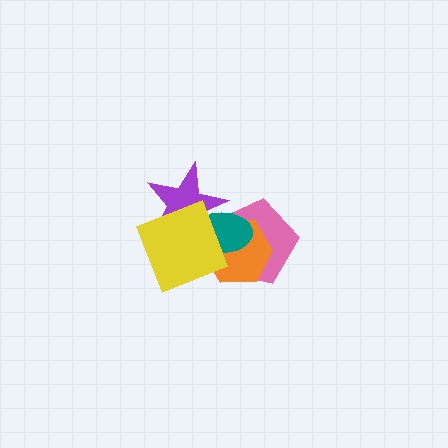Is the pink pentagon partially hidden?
Yes, it is partially covered by another shape.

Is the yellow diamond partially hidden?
No, no other shape covers it.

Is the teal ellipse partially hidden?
Yes, it is partially covered by another shape.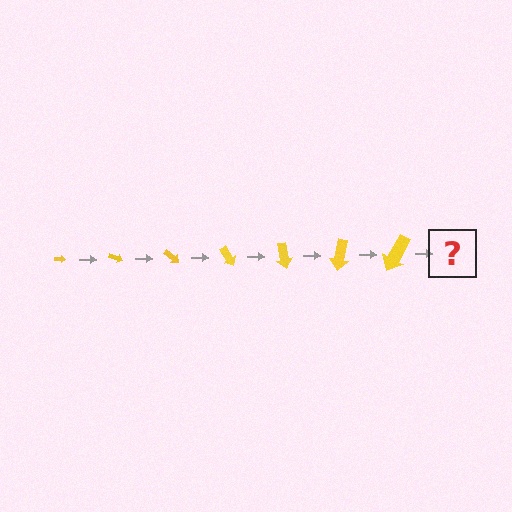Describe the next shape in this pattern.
It should be an arrow, larger than the previous one and rotated 140 degrees from the start.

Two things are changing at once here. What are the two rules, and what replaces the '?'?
The two rules are that the arrow grows larger each step and it rotates 20 degrees each step. The '?' should be an arrow, larger than the previous one and rotated 140 degrees from the start.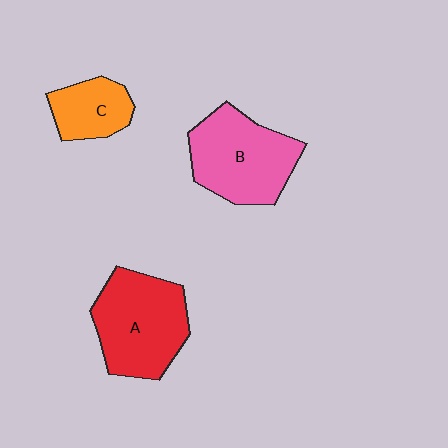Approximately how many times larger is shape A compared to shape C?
Approximately 2.0 times.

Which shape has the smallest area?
Shape C (orange).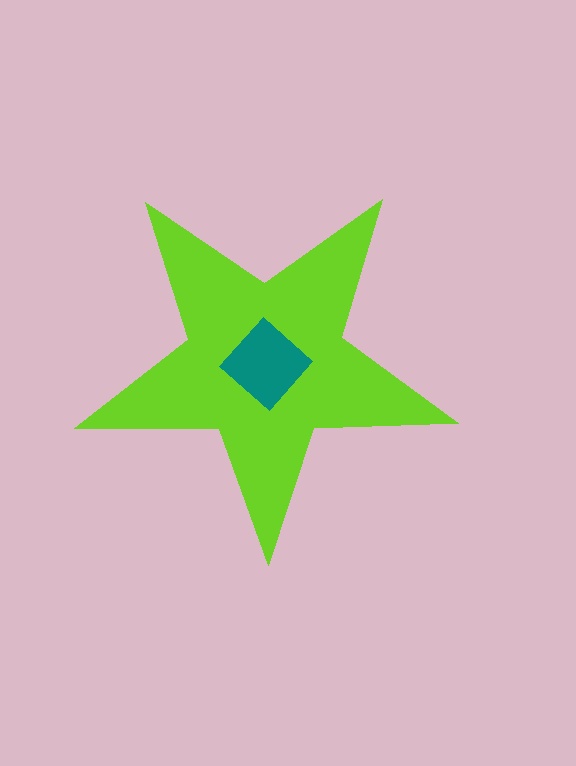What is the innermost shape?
The teal diamond.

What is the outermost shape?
The lime star.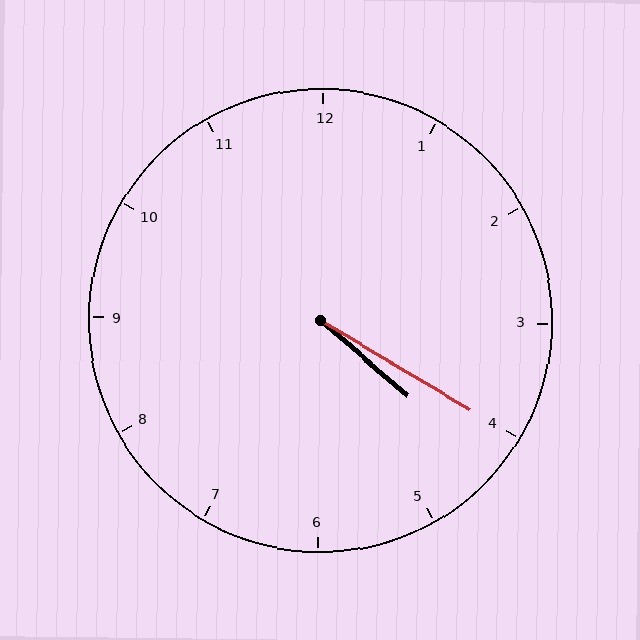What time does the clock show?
4:20.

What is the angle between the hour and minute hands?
Approximately 10 degrees.